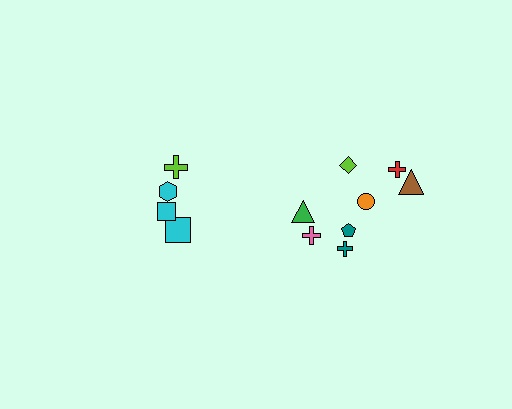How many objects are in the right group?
There are 8 objects.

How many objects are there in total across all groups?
There are 12 objects.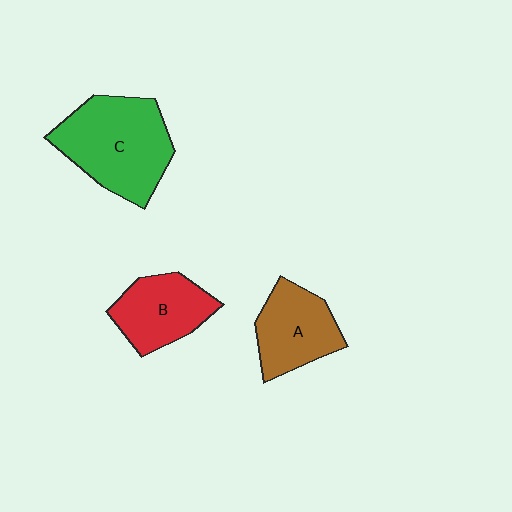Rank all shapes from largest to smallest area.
From largest to smallest: C (green), A (brown), B (red).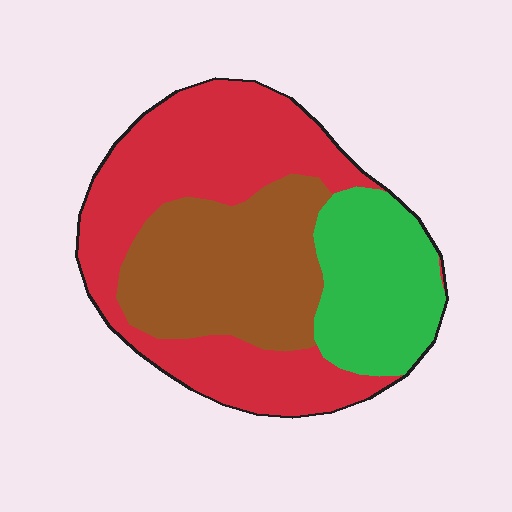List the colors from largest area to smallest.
From largest to smallest: red, brown, green.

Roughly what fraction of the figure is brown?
Brown takes up about one third (1/3) of the figure.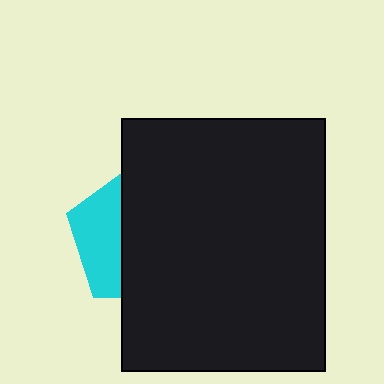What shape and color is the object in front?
The object in front is a black rectangle.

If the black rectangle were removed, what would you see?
You would see the complete cyan pentagon.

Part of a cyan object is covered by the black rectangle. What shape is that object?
It is a pentagon.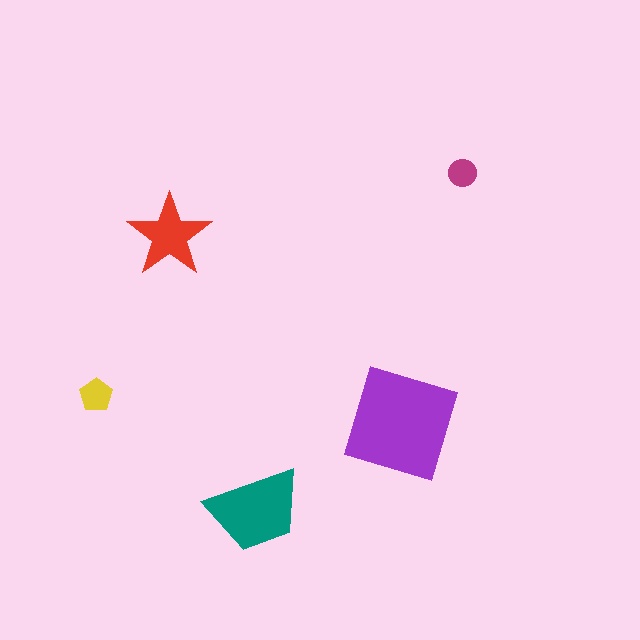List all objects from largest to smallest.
The purple diamond, the teal trapezoid, the red star, the yellow pentagon, the magenta circle.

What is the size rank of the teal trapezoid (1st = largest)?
2nd.